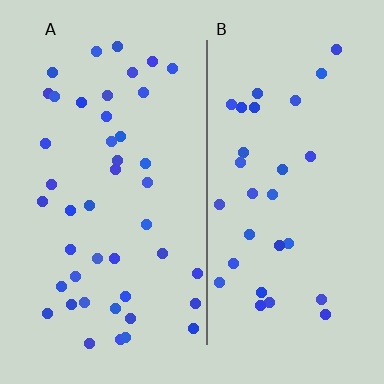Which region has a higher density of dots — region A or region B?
A (the left).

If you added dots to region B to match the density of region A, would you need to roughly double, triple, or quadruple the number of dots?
Approximately double.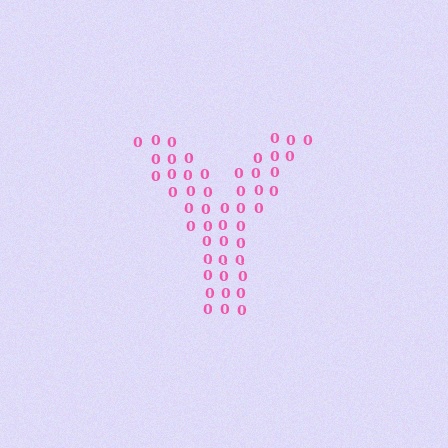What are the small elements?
The small elements are digit 0's.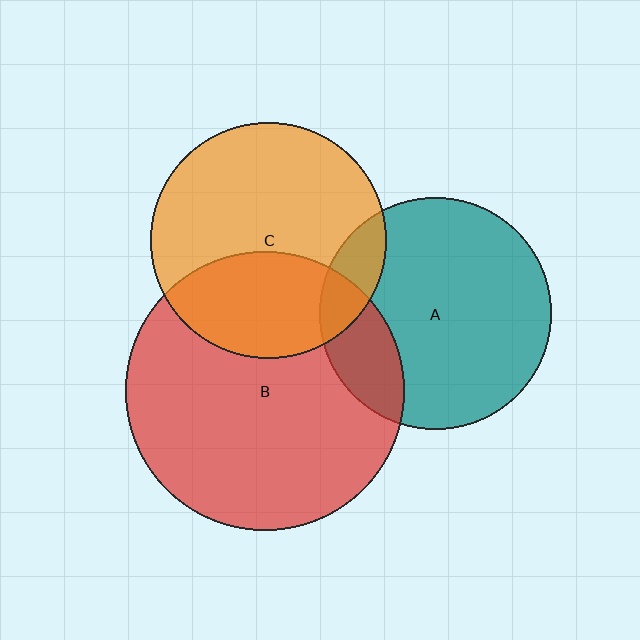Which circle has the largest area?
Circle B (red).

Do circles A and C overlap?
Yes.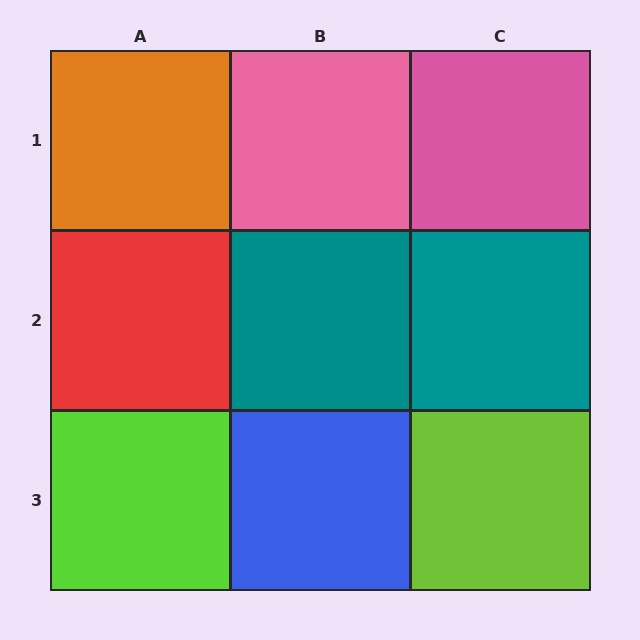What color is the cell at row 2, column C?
Teal.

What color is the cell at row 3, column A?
Lime.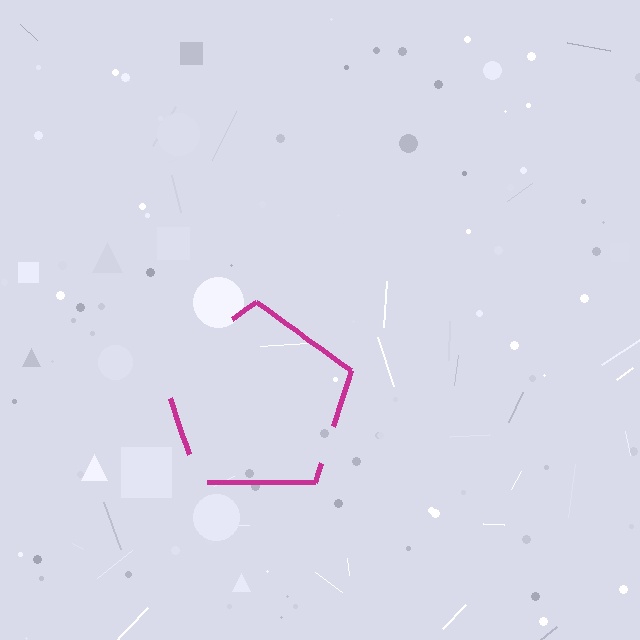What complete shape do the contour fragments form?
The contour fragments form a pentagon.